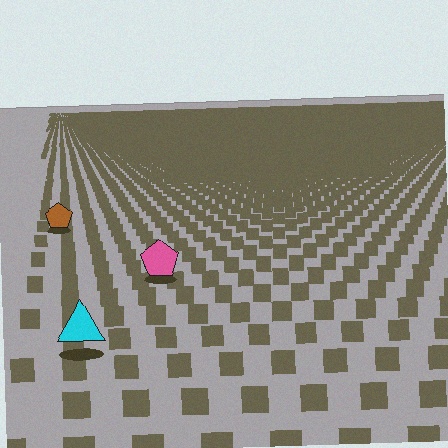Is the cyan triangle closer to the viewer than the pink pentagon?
Yes. The cyan triangle is closer — you can tell from the texture gradient: the ground texture is coarser near it.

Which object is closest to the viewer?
The cyan triangle is closest. The texture marks near it are larger and more spread out.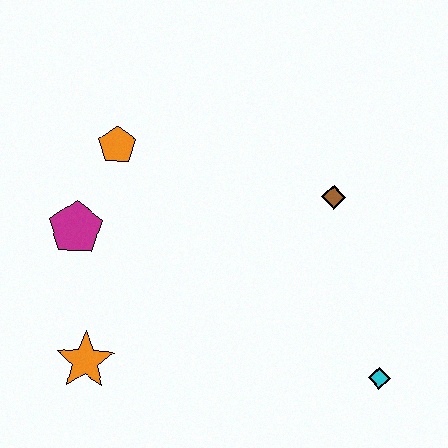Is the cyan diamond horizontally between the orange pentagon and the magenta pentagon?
No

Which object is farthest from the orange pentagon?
The cyan diamond is farthest from the orange pentagon.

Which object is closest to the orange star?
The magenta pentagon is closest to the orange star.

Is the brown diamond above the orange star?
Yes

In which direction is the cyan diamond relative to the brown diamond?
The cyan diamond is below the brown diamond.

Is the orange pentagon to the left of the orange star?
No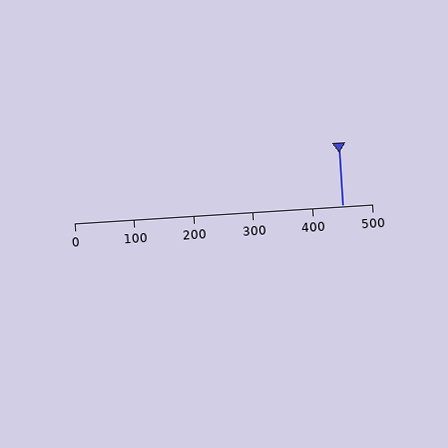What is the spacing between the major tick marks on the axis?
The major ticks are spaced 100 apart.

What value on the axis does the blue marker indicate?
The marker indicates approximately 450.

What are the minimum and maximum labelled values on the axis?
The axis runs from 0 to 500.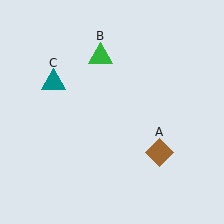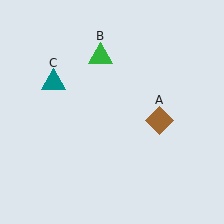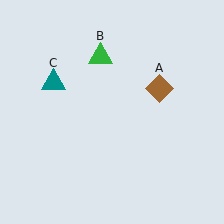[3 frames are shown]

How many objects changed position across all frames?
1 object changed position: brown diamond (object A).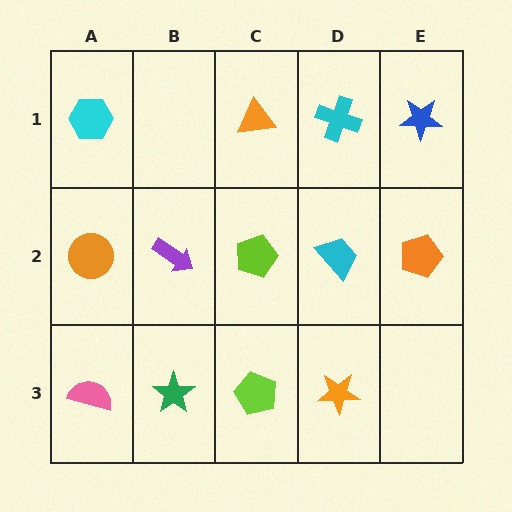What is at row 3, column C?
A lime pentagon.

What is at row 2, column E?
An orange pentagon.